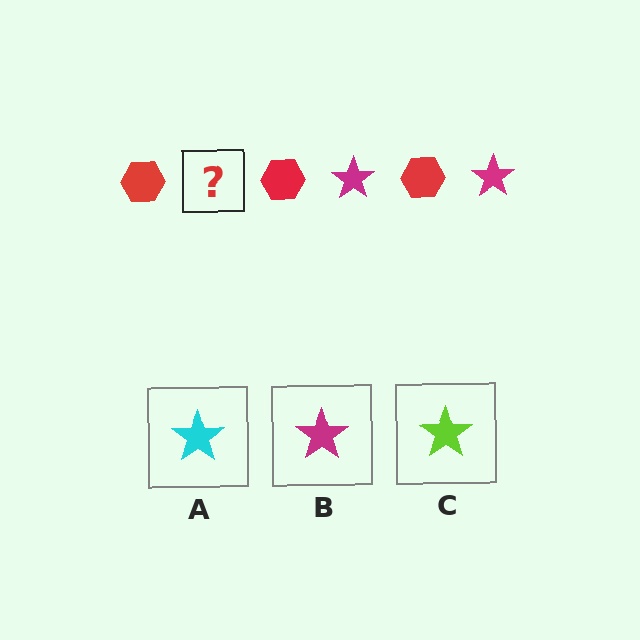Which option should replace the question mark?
Option B.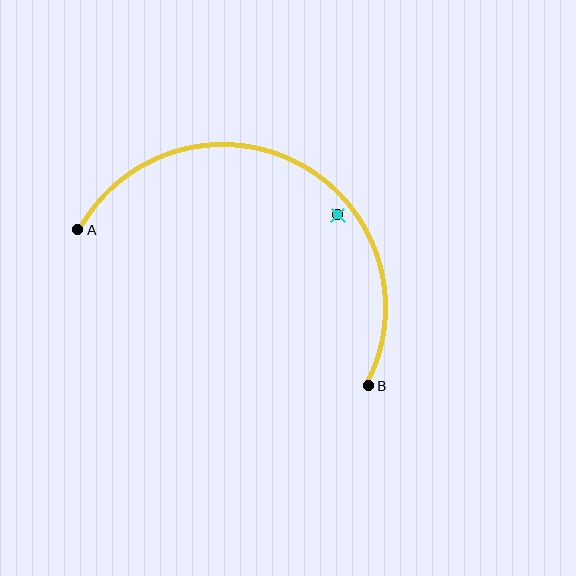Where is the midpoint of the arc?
The arc midpoint is the point on the curve farthest from the straight line joining A and B. It sits above that line.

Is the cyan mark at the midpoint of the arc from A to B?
No — the cyan mark does not lie on the arc at all. It sits slightly inside the curve.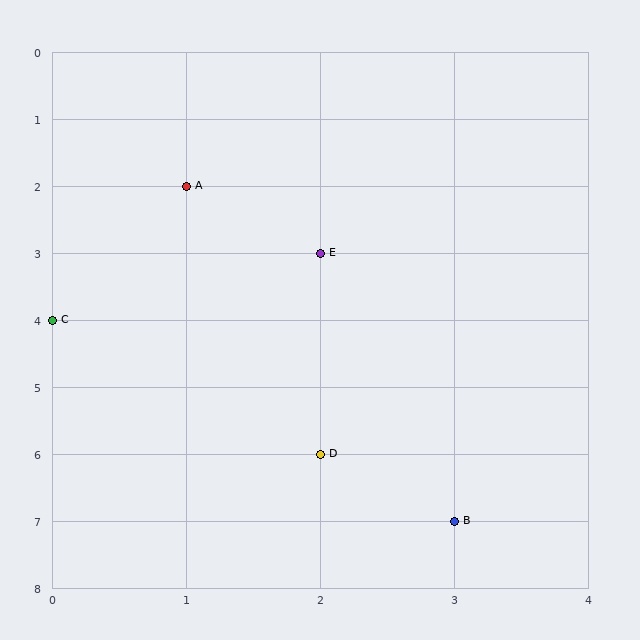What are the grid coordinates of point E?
Point E is at grid coordinates (2, 3).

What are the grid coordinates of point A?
Point A is at grid coordinates (1, 2).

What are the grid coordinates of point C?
Point C is at grid coordinates (0, 4).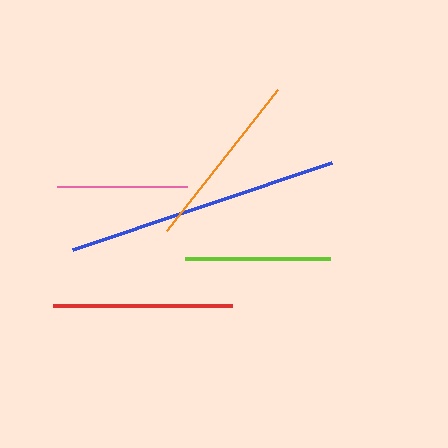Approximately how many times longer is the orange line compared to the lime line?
The orange line is approximately 1.2 times the length of the lime line.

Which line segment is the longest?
The blue line is the longest at approximately 273 pixels.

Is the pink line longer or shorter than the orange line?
The orange line is longer than the pink line.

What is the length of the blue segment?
The blue segment is approximately 273 pixels long.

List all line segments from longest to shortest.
From longest to shortest: blue, orange, red, lime, pink.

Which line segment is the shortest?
The pink line is the shortest at approximately 130 pixels.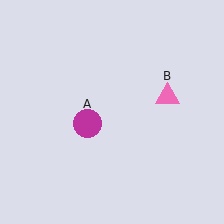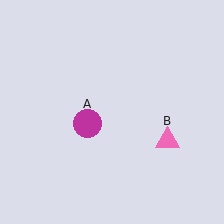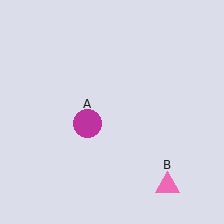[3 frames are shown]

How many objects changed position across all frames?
1 object changed position: pink triangle (object B).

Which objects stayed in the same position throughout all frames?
Magenta circle (object A) remained stationary.